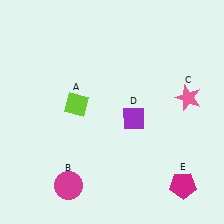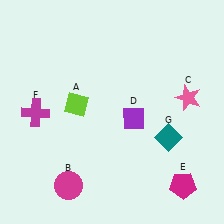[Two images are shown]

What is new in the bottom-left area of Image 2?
A magenta cross (F) was added in the bottom-left area of Image 2.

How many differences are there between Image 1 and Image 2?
There are 2 differences between the two images.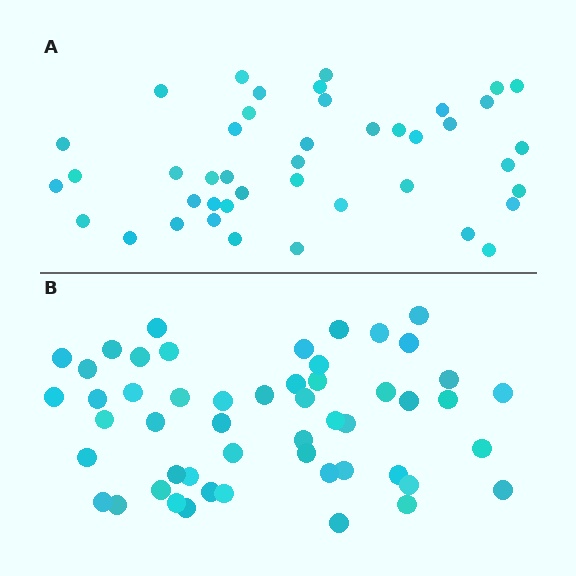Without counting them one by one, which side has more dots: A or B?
Region B (the bottom region) has more dots.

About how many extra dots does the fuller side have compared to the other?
Region B has roughly 8 or so more dots than region A.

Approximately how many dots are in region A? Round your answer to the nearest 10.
About 40 dots. (The exact count is 43, which rounds to 40.)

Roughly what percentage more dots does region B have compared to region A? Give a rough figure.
About 20% more.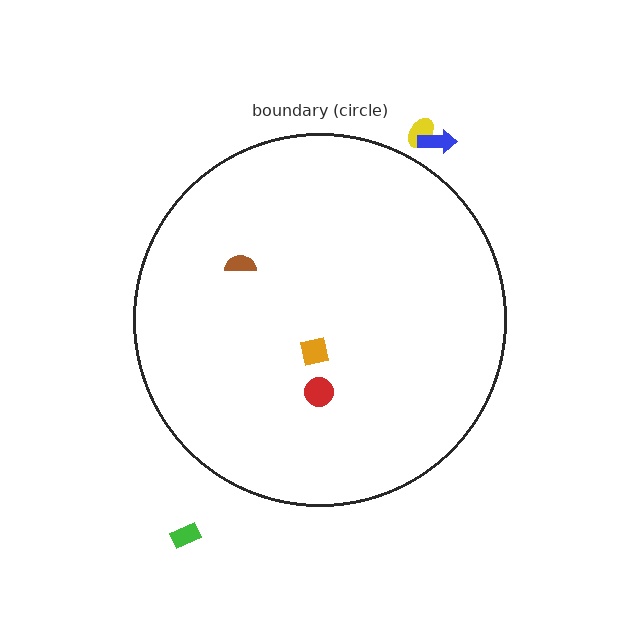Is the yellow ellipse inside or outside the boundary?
Outside.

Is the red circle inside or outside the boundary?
Inside.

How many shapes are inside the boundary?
3 inside, 3 outside.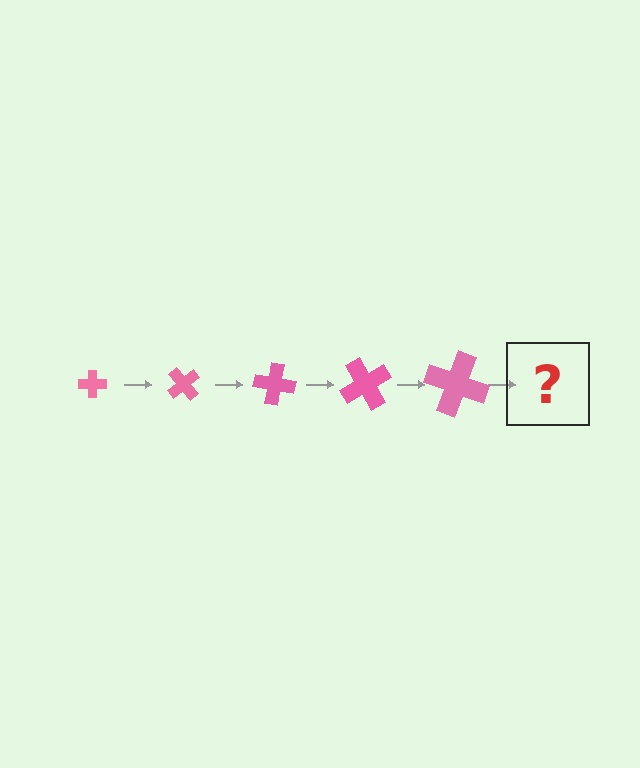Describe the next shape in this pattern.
It should be a cross, larger than the previous one and rotated 250 degrees from the start.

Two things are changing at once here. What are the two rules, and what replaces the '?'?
The two rules are that the cross grows larger each step and it rotates 50 degrees each step. The '?' should be a cross, larger than the previous one and rotated 250 degrees from the start.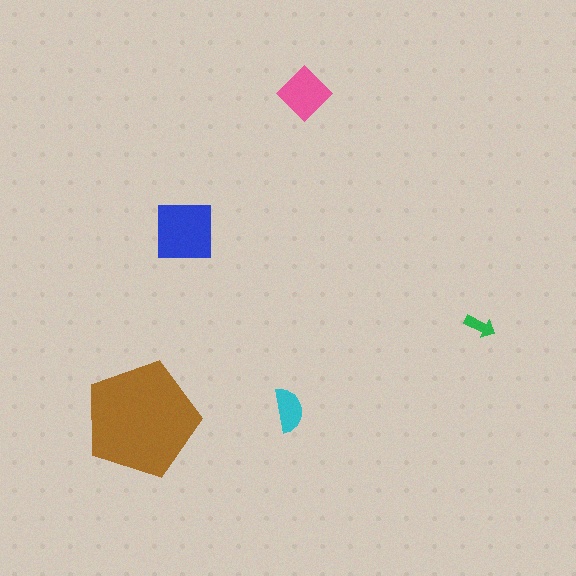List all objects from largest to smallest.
The brown pentagon, the blue square, the pink diamond, the cyan semicircle, the green arrow.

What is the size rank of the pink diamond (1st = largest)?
3rd.